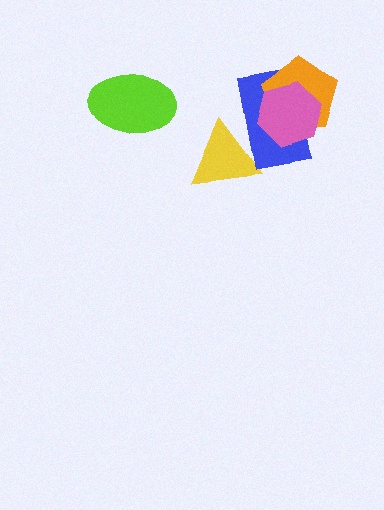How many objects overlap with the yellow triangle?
1 object overlaps with the yellow triangle.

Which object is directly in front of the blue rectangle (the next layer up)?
The orange pentagon is directly in front of the blue rectangle.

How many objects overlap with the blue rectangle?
3 objects overlap with the blue rectangle.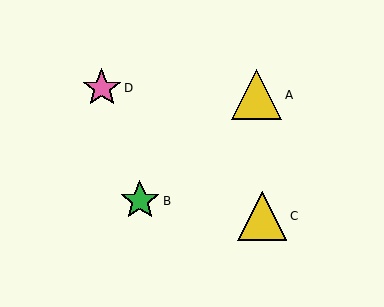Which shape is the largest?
The yellow triangle (labeled A) is the largest.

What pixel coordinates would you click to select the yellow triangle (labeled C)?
Click at (262, 216) to select the yellow triangle C.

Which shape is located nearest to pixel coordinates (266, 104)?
The yellow triangle (labeled A) at (257, 95) is nearest to that location.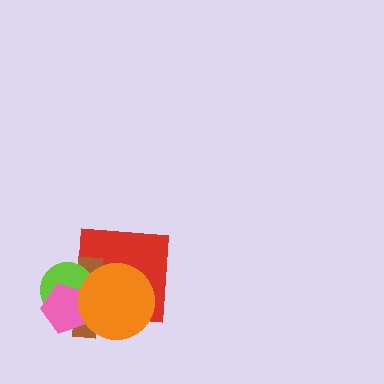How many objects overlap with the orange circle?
4 objects overlap with the orange circle.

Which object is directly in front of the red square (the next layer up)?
The brown cross is directly in front of the red square.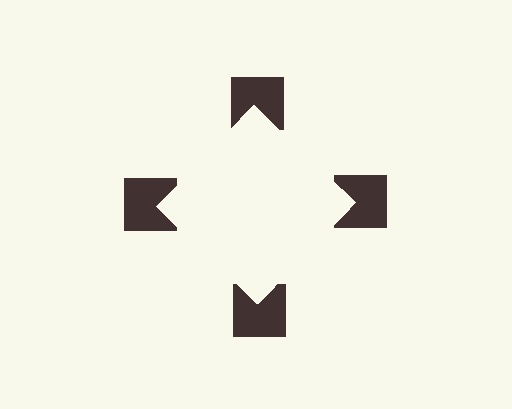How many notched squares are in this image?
There are 4 — one at each vertex of the illusory square.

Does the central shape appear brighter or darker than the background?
It typically appears slightly brighter than the background, even though no actual brightness change is drawn.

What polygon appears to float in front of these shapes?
An illusory square — its edges are inferred from the aligned wedge cuts in the notched squares, not physically drawn.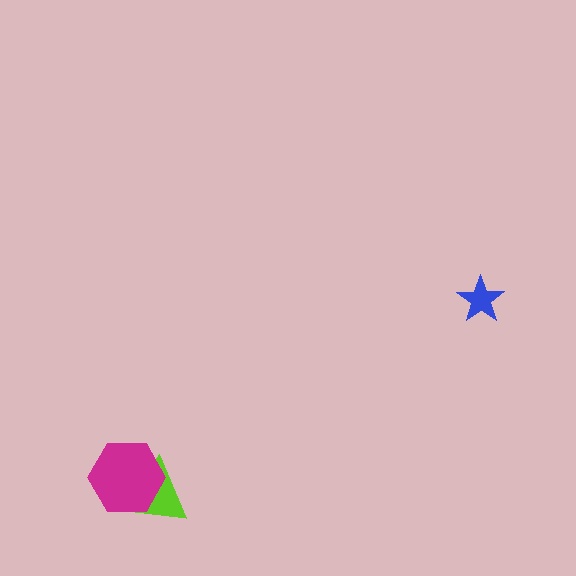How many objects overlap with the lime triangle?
1 object overlaps with the lime triangle.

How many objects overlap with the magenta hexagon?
1 object overlaps with the magenta hexagon.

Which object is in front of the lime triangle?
The magenta hexagon is in front of the lime triangle.